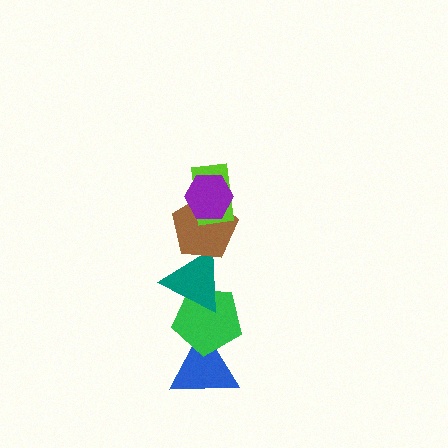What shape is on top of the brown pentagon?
The lime rectangle is on top of the brown pentagon.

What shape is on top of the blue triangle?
The green pentagon is on top of the blue triangle.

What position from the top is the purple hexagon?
The purple hexagon is 1st from the top.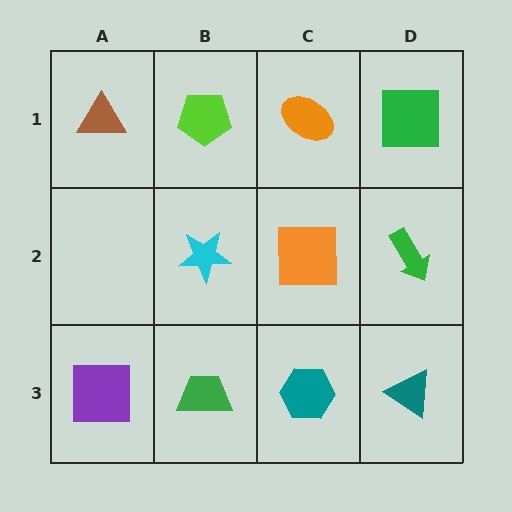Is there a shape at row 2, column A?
No, that cell is empty.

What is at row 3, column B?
A green trapezoid.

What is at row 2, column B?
A cyan star.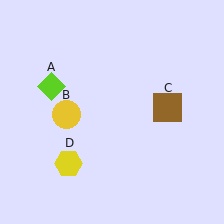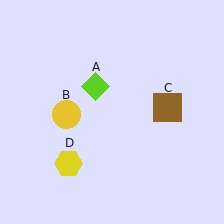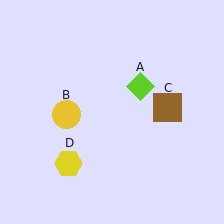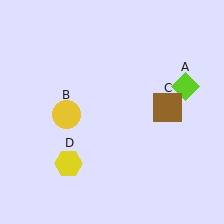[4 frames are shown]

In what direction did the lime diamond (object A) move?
The lime diamond (object A) moved right.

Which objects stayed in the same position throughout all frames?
Yellow circle (object B) and brown square (object C) and yellow hexagon (object D) remained stationary.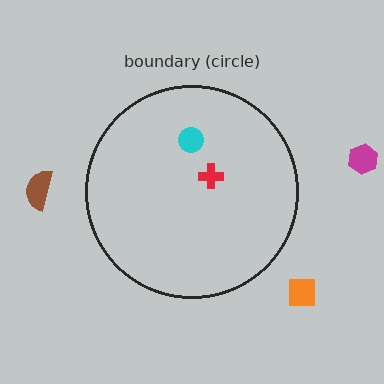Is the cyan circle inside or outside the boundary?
Inside.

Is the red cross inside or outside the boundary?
Inside.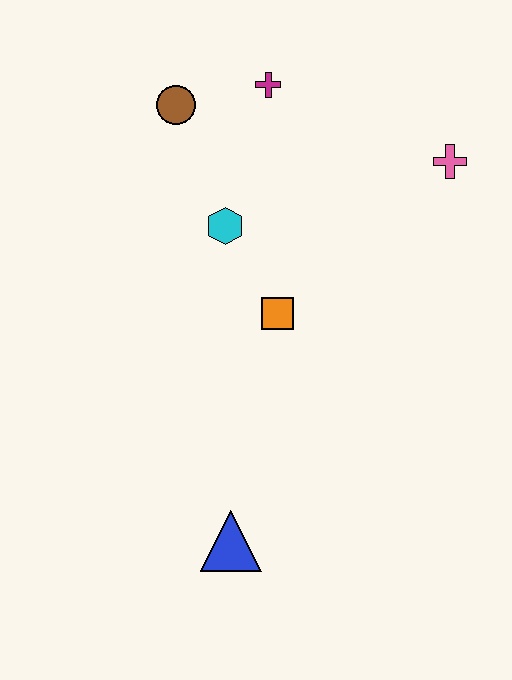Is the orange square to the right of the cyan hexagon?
Yes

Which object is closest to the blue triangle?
The orange square is closest to the blue triangle.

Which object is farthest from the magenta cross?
The blue triangle is farthest from the magenta cross.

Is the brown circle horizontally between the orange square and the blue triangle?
No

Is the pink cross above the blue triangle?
Yes